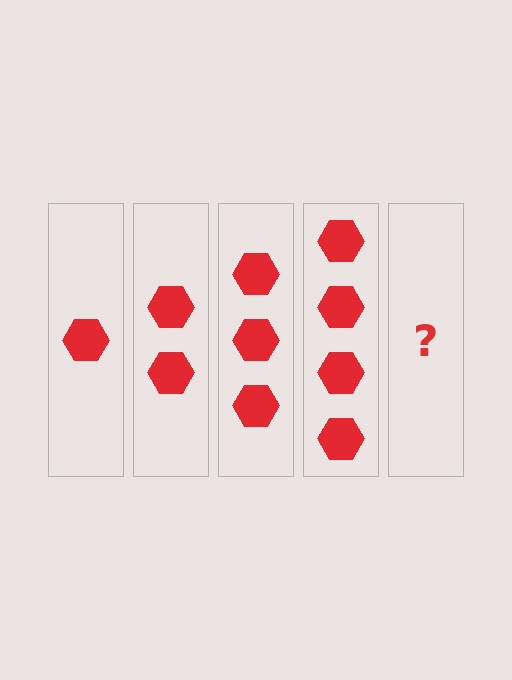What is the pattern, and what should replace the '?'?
The pattern is that each step adds one more hexagon. The '?' should be 5 hexagons.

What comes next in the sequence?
The next element should be 5 hexagons.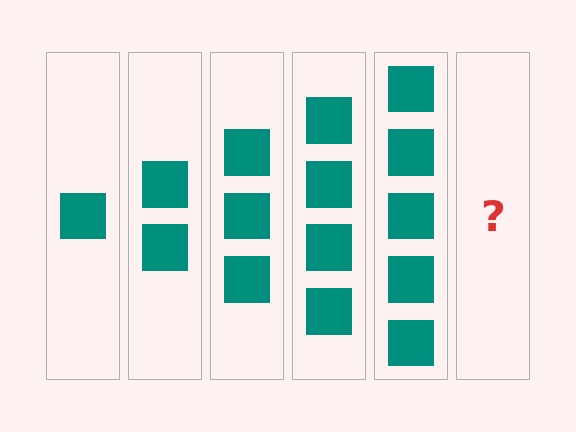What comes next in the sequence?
The next element should be 6 squares.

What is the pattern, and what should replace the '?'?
The pattern is that each step adds one more square. The '?' should be 6 squares.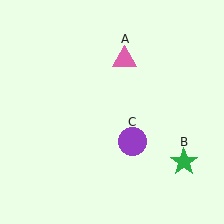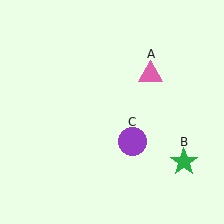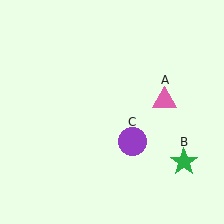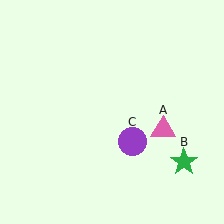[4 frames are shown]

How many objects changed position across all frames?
1 object changed position: pink triangle (object A).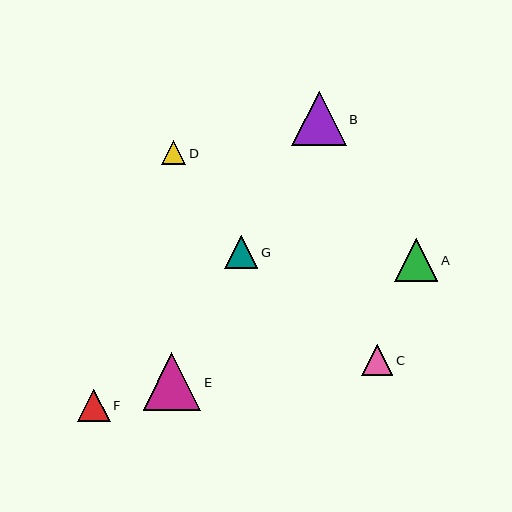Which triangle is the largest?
Triangle E is the largest with a size of approximately 57 pixels.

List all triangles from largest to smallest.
From largest to smallest: E, B, A, G, F, C, D.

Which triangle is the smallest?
Triangle D is the smallest with a size of approximately 24 pixels.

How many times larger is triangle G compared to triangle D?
Triangle G is approximately 1.4 times the size of triangle D.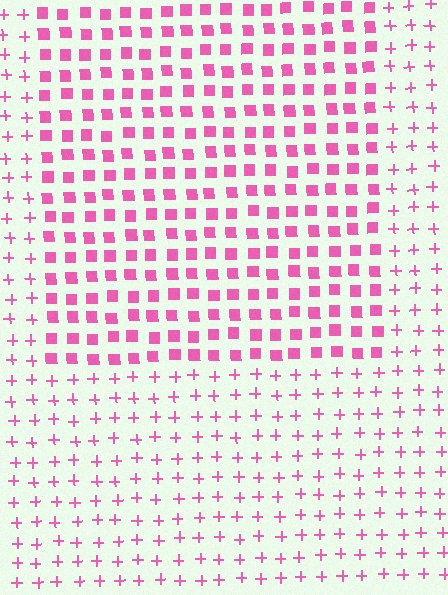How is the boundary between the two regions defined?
The boundary is defined by a change in element shape: squares inside vs. plus signs outside. All elements share the same color and spacing.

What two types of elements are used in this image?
The image uses squares inside the rectangle region and plus signs outside it.